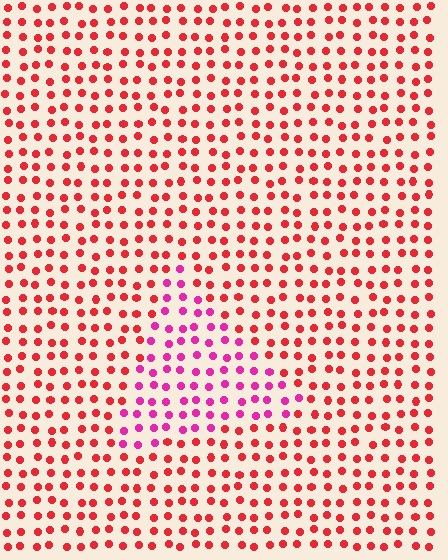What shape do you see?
I see a triangle.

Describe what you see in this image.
The image is filled with small red elements in a uniform arrangement. A triangle-shaped region is visible where the elements are tinted to a slightly different hue, forming a subtle color boundary.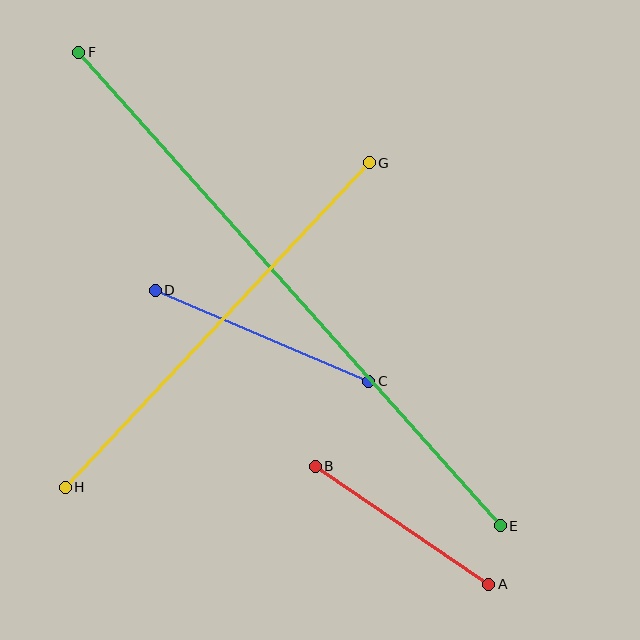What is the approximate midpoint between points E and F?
The midpoint is at approximately (290, 289) pixels.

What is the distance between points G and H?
The distance is approximately 444 pixels.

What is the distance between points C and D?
The distance is approximately 232 pixels.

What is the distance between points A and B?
The distance is approximately 210 pixels.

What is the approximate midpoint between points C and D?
The midpoint is at approximately (262, 336) pixels.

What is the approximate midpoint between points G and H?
The midpoint is at approximately (217, 325) pixels.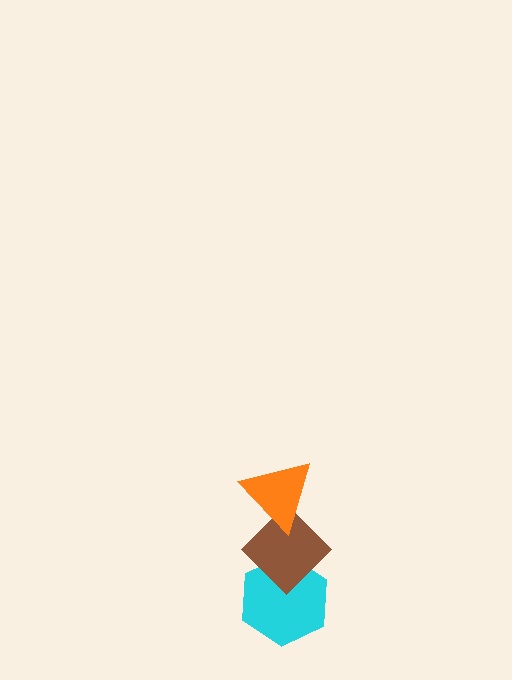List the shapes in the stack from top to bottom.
From top to bottom: the orange triangle, the brown diamond, the cyan hexagon.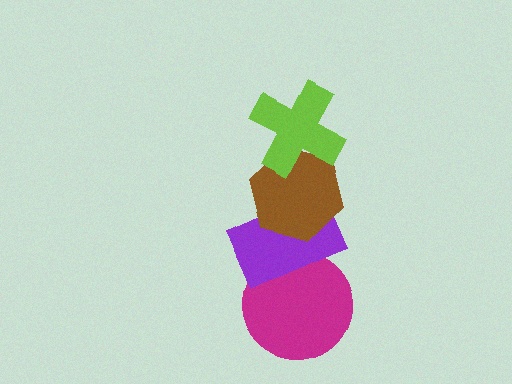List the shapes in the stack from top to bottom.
From top to bottom: the lime cross, the brown hexagon, the purple rectangle, the magenta circle.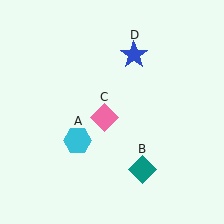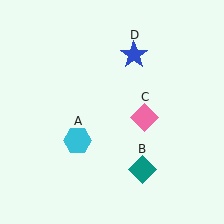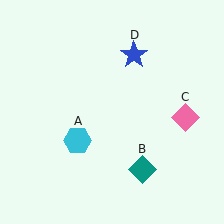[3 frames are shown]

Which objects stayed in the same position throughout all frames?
Cyan hexagon (object A) and teal diamond (object B) and blue star (object D) remained stationary.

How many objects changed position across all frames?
1 object changed position: pink diamond (object C).